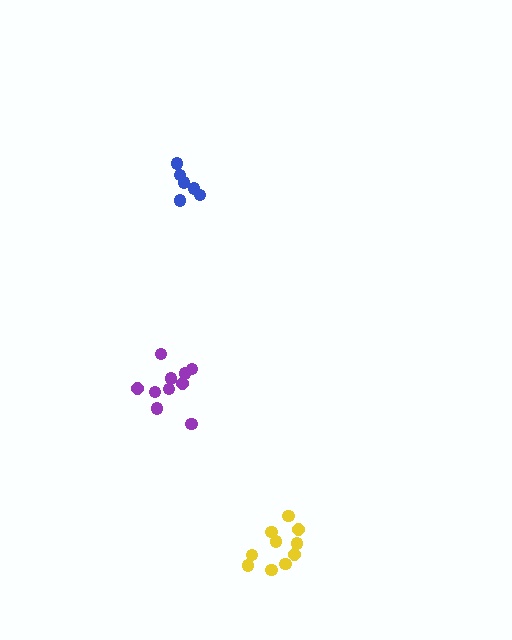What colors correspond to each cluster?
The clusters are colored: blue, purple, yellow.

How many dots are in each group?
Group 1: 6 dots, Group 2: 10 dots, Group 3: 10 dots (26 total).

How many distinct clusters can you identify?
There are 3 distinct clusters.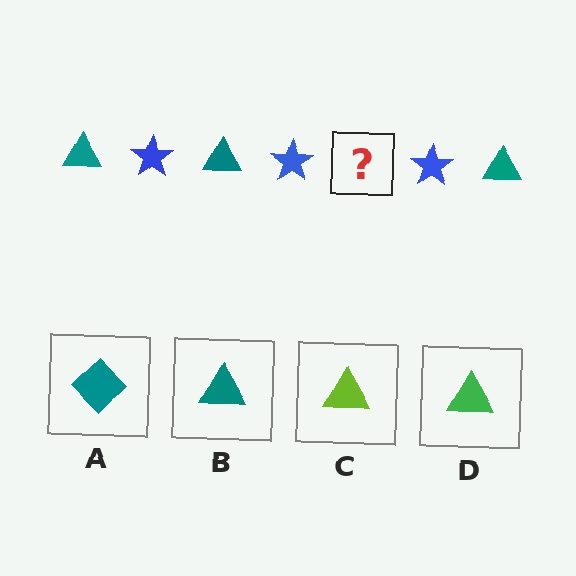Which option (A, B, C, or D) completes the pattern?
B.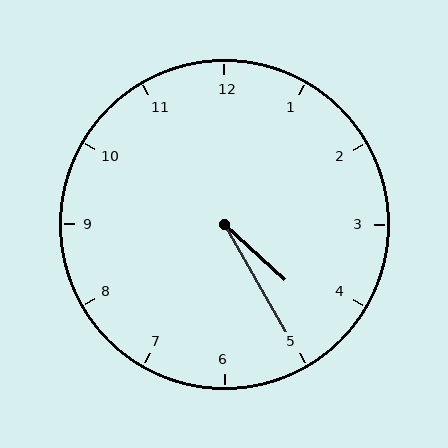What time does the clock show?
4:25.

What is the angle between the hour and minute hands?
Approximately 18 degrees.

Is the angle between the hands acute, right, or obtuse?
It is acute.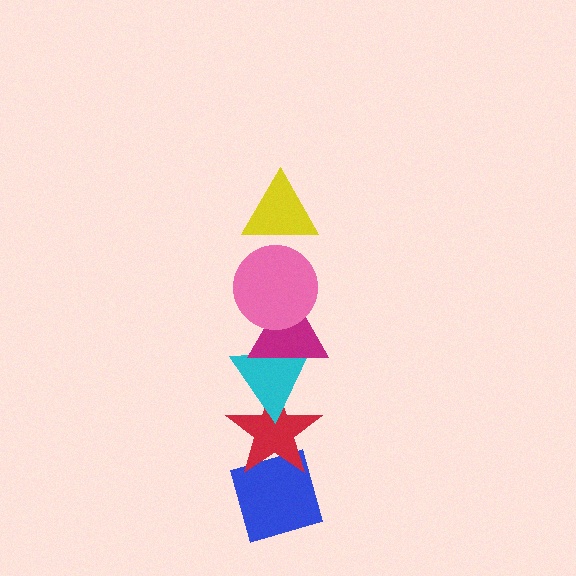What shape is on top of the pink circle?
The yellow triangle is on top of the pink circle.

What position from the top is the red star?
The red star is 5th from the top.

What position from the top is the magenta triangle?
The magenta triangle is 3rd from the top.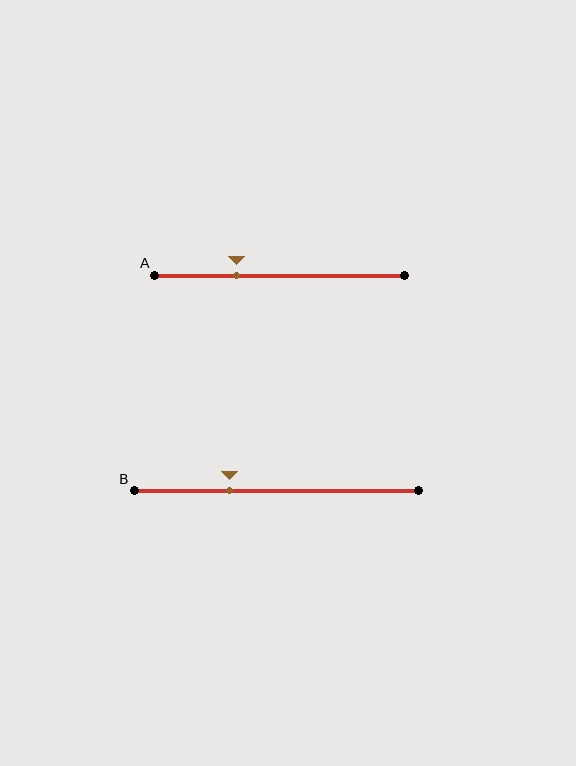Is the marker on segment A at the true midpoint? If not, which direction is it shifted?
No, the marker on segment A is shifted to the left by about 17% of the segment length.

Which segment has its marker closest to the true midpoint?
Segment B has its marker closest to the true midpoint.